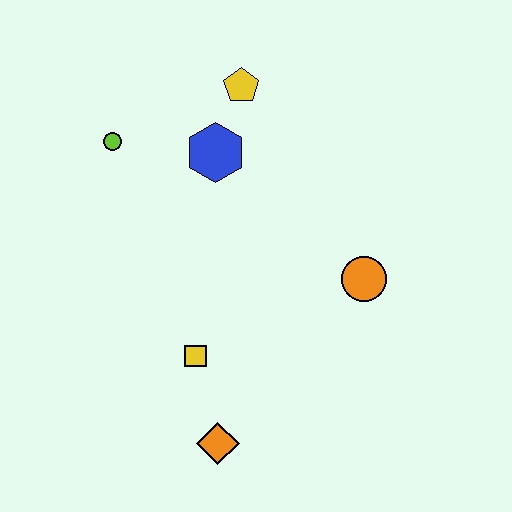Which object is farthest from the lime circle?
The orange diamond is farthest from the lime circle.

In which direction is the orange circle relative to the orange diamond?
The orange circle is above the orange diamond.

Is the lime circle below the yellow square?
No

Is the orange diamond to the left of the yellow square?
No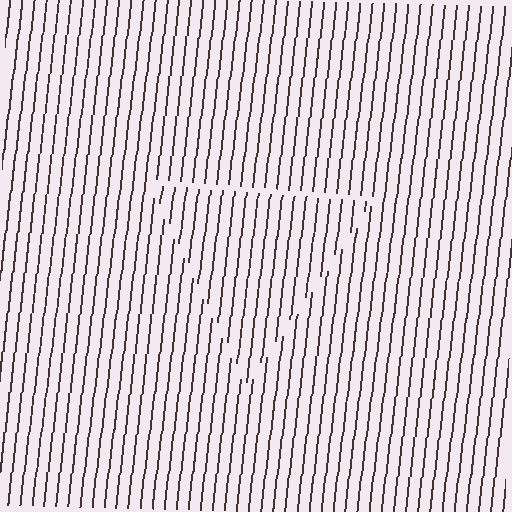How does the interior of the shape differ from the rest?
The interior of the shape contains the same grating, shifted by half a period — the contour is defined by the phase discontinuity where line-ends from the inner and outer gratings abut.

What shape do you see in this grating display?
An illusory triangle. The interior of the shape contains the same grating, shifted by half a period — the contour is defined by the phase discontinuity where line-ends from the inner and outer gratings abut.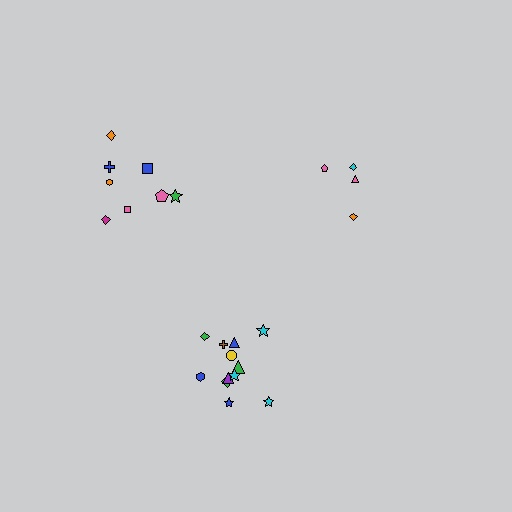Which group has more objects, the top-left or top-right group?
The top-left group.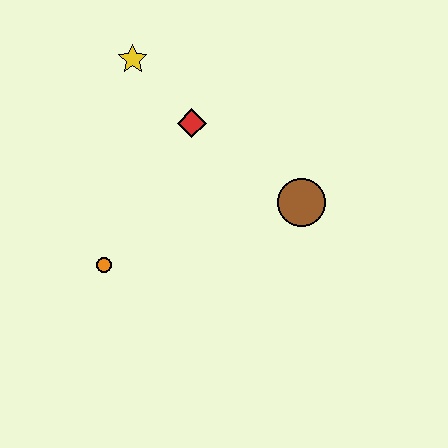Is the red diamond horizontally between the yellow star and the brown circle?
Yes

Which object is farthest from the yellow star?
The brown circle is farthest from the yellow star.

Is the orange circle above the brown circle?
No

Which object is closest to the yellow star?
The red diamond is closest to the yellow star.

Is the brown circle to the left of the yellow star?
No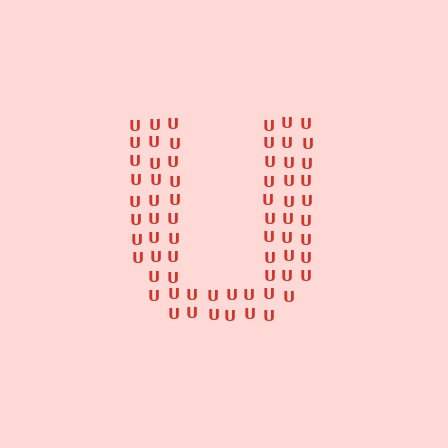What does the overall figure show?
The overall figure shows the letter U.